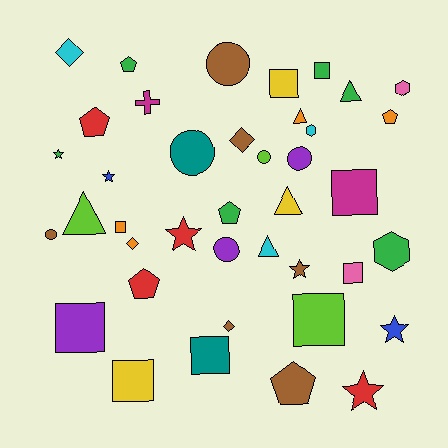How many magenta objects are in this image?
There are 2 magenta objects.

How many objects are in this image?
There are 40 objects.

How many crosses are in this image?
There is 1 cross.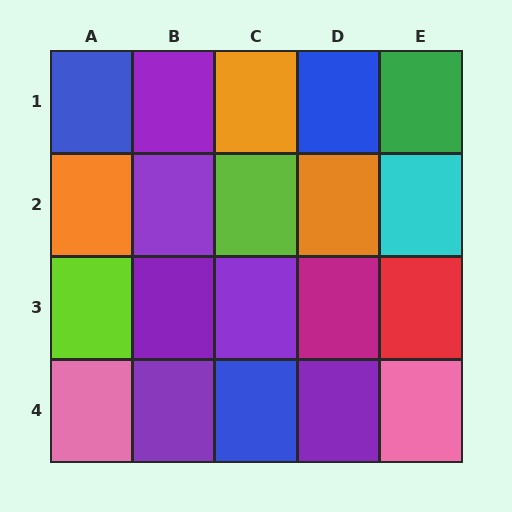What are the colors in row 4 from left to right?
Pink, purple, blue, purple, pink.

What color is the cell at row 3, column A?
Lime.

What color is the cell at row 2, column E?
Cyan.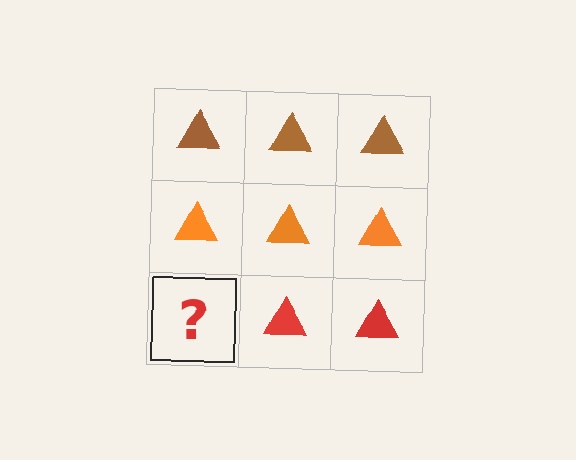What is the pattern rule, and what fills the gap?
The rule is that each row has a consistent color. The gap should be filled with a red triangle.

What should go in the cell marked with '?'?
The missing cell should contain a red triangle.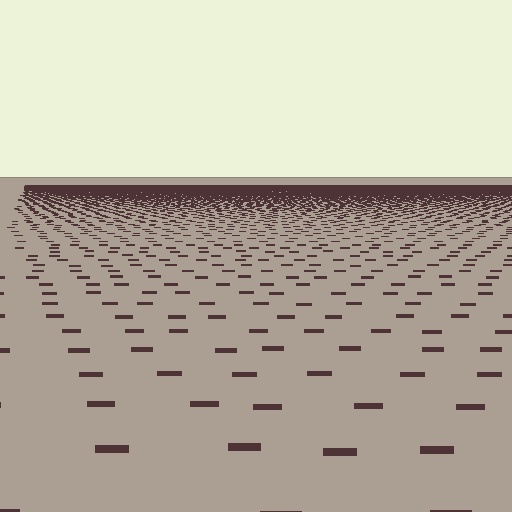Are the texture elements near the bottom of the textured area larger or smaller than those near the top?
Larger. Near the bottom, elements are closer to the viewer and appear at a bigger on-screen size.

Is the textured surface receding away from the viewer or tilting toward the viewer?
The surface is receding away from the viewer. Texture elements get smaller and denser toward the top.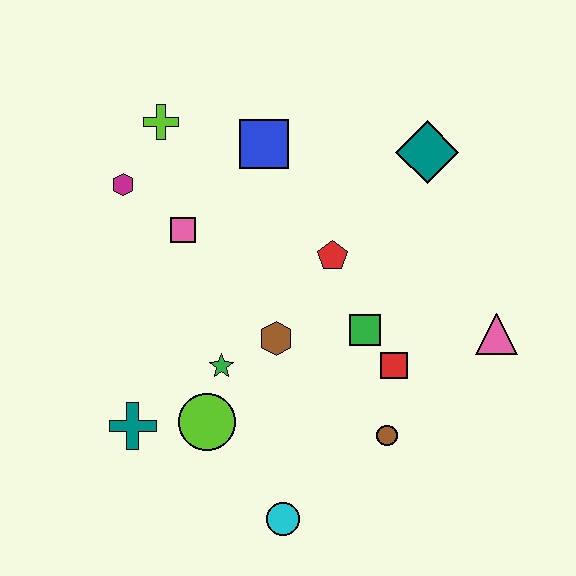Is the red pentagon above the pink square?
No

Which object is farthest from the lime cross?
The cyan circle is farthest from the lime cross.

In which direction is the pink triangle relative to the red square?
The pink triangle is to the right of the red square.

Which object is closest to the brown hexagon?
The green star is closest to the brown hexagon.